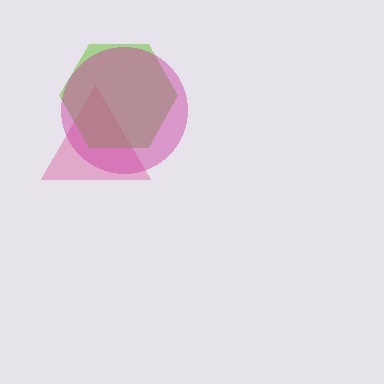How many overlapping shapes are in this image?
There are 3 overlapping shapes in the image.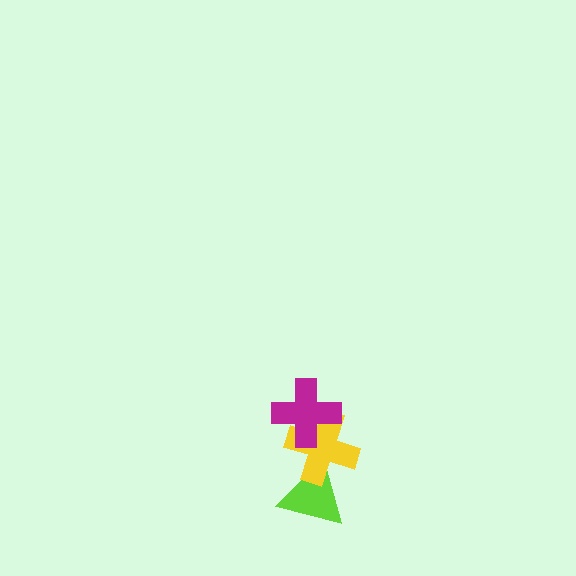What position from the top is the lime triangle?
The lime triangle is 3rd from the top.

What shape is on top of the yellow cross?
The magenta cross is on top of the yellow cross.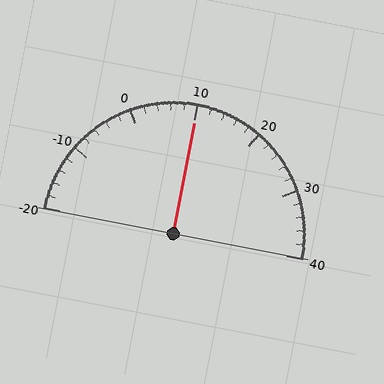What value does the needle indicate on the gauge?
The needle indicates approximately 10.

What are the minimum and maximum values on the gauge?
The gauge ranges from -20 to 40.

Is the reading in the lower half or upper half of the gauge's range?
The reading is in the upper half of the range (-20 to 40).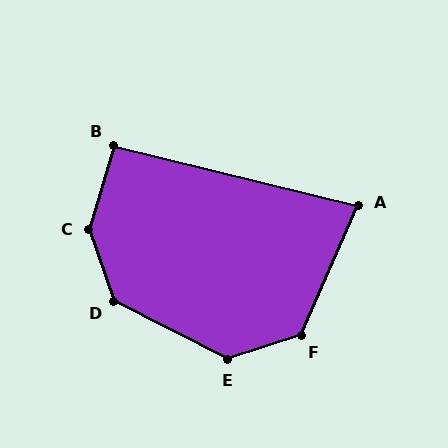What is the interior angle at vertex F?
Approximately 132 degrees (obtuse).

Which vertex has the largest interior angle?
C, at approximately 145 degrees.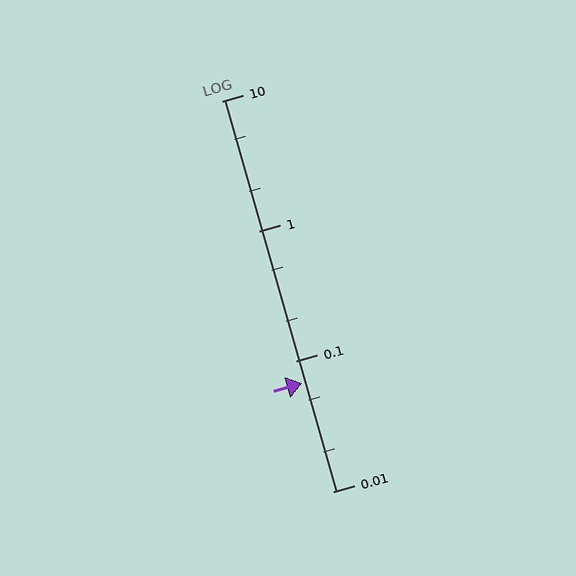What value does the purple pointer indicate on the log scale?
The pointer indicates approximately 0.068.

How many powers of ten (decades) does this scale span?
The scale spans 3 decades, from 0.01 to 10.